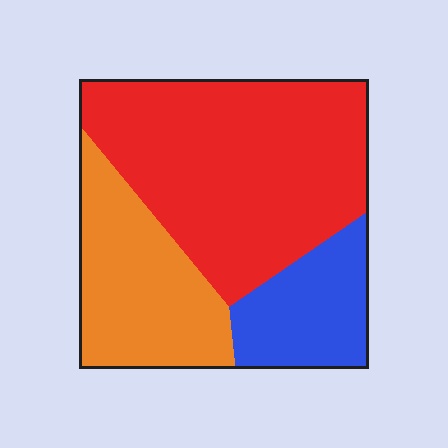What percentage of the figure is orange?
Orange covers roughly 30% of the figure.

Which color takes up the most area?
Red, at roughly 55%.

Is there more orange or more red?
Red.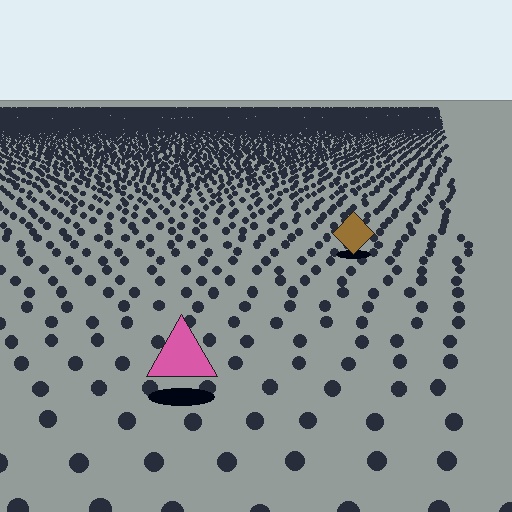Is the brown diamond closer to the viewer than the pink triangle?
No. The pink triangle is closer — you can tell from the texture gradient: the ground texture is coarser near it.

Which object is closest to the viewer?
The pink triangle is closest. The texture marks near it are larger and more spread out.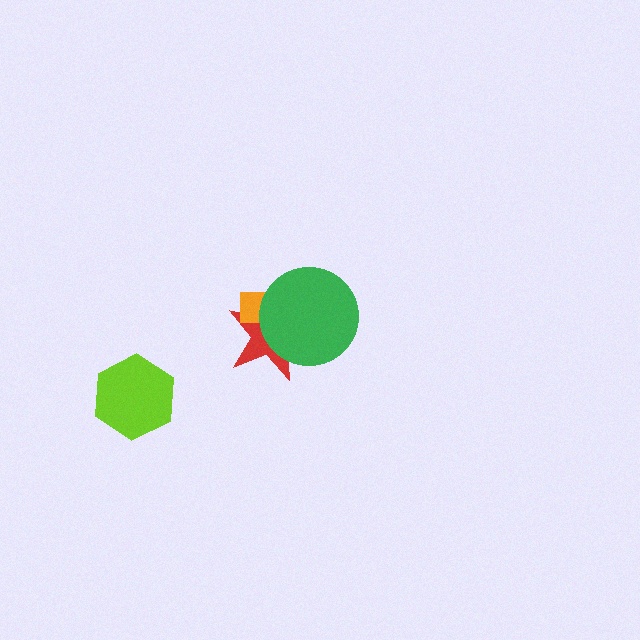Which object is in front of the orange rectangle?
The green circle is in front of the orange rectangle.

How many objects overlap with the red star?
2 objects overlap with the red star.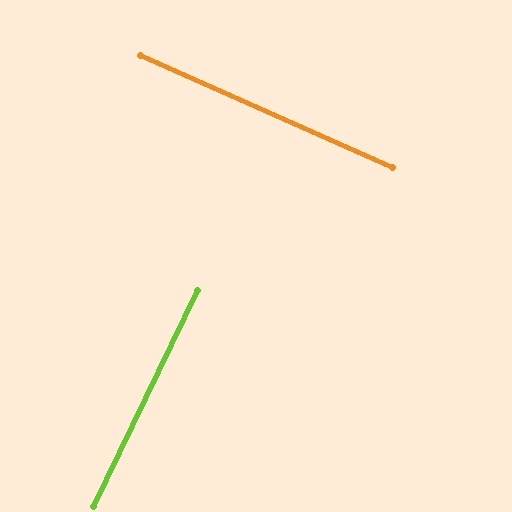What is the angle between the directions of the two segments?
Approximately 88 degrees.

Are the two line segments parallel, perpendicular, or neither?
Perpendicular — they meet at approximately 88°.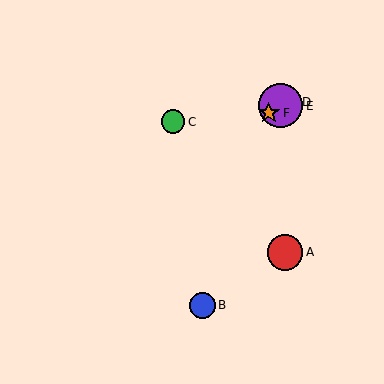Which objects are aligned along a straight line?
Objects D, E, F are aligned along a straight line.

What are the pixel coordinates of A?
Object A is at (285, 252).